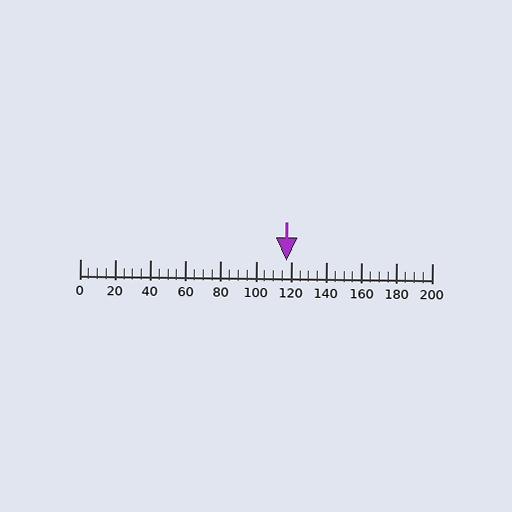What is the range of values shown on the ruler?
The ruler shows values from 0 to 200.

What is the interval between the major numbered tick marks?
The major tick marks are spaced 20 units apart.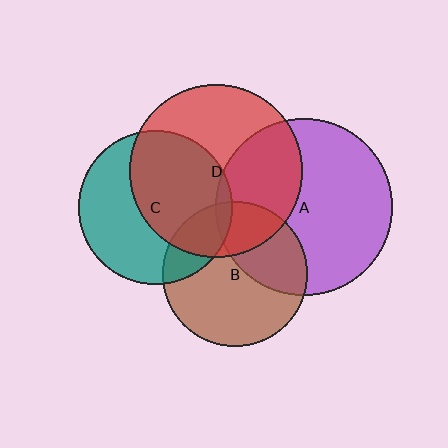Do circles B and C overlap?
Yes.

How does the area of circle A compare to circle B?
Approximately 1.5 times.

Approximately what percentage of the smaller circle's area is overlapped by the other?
Approximately 20%.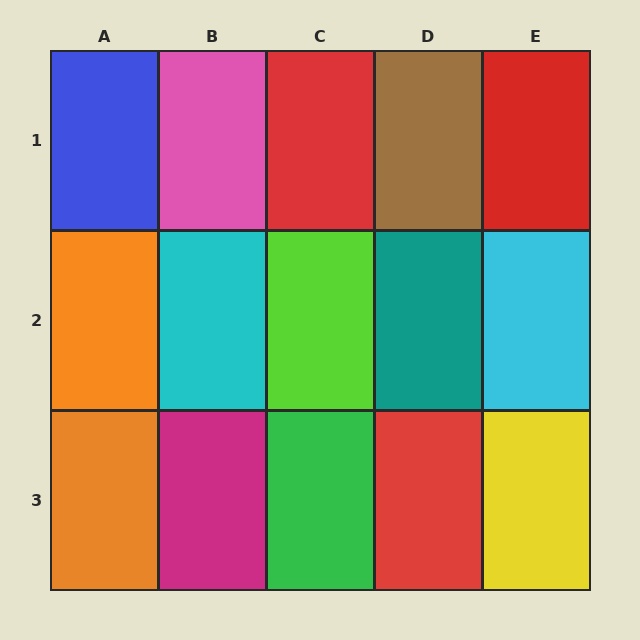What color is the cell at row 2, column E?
Cyan.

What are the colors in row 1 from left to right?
Blue, pink, red, brown, red.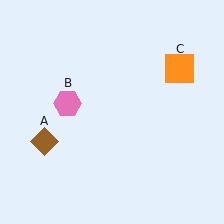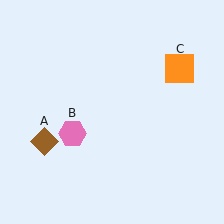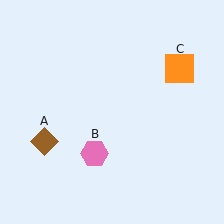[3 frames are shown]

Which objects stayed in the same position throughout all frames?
Brown diamond (object A) and orange square (object C) remained stationary.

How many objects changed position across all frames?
1 object changed position: pink hexagon (object B).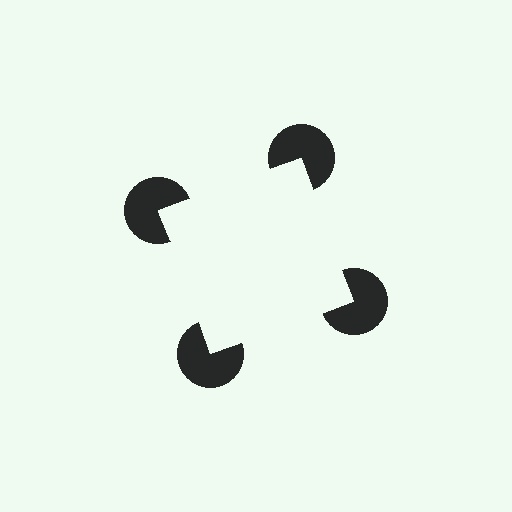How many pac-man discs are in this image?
There are 4 — one at each vertex of the illusory square.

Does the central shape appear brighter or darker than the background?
It typically appears slightly brighter than the background, even though no actual brightness change is drawn.